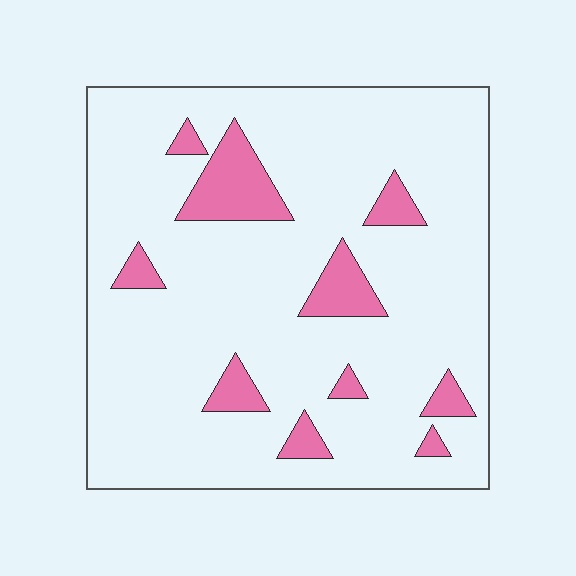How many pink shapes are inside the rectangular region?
10.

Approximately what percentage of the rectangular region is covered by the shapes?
Approximately 15%.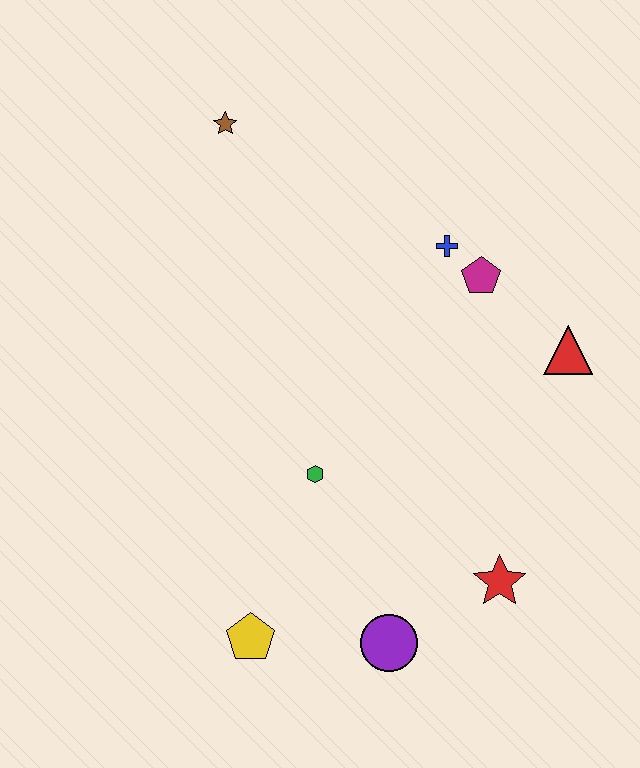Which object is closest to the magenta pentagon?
The blue cross is closest to the magenta pentagon.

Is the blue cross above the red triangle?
Yes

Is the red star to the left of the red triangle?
Yes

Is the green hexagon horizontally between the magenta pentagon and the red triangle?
No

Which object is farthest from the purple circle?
The brown star is farthest from the purple circle.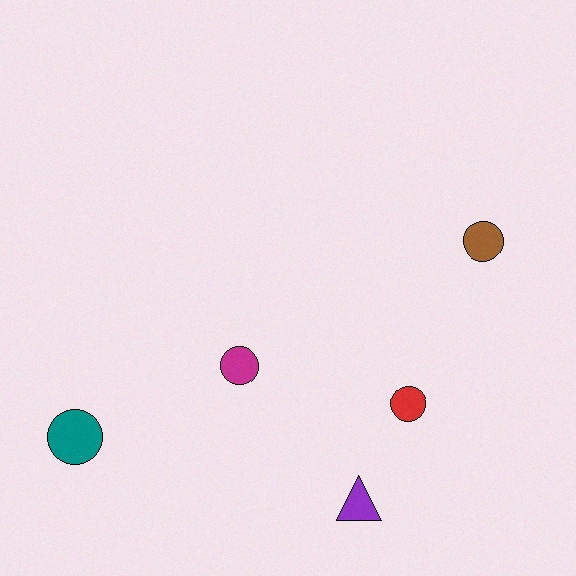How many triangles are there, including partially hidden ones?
There is 1 triangle.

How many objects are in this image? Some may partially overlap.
There are 5 objects.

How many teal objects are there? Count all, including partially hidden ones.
There is 1 teal object.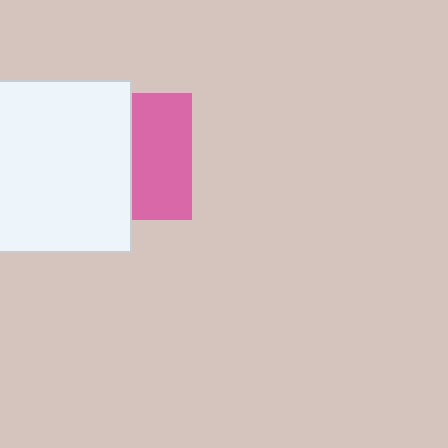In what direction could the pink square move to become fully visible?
The pink square could move right. That would shift it out from behind the white square entirely.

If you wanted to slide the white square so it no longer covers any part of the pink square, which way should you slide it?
Slide it left — that is the most direct way to separate the two shapes.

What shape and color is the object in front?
The object in front is a white square.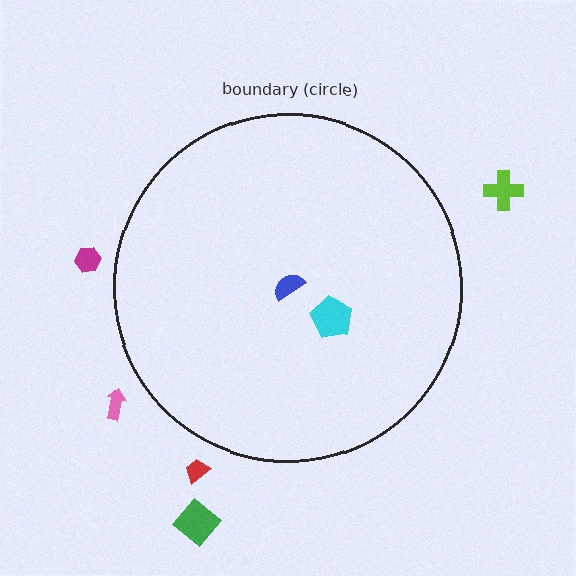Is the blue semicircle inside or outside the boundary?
Inside.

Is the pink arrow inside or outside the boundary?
Outside.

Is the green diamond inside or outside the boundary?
Outside.